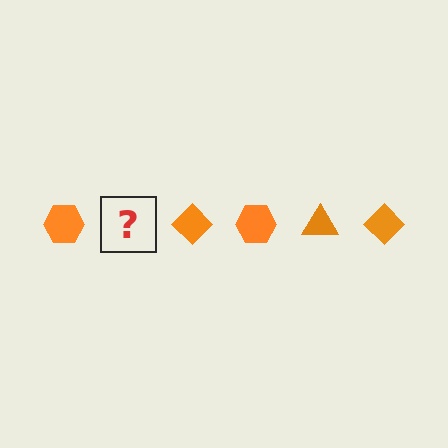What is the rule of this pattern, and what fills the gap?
The rule is that the pattern cycles through hexagon, triangle, diamond shapes in orange. The gap should be filled with an orange triangle.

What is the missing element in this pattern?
The missing element is an orange triangle.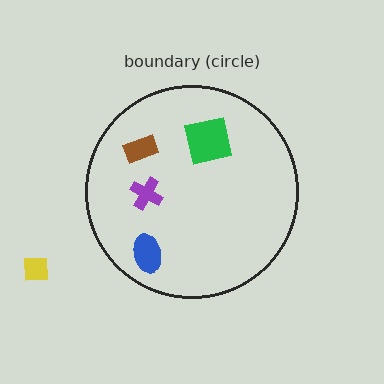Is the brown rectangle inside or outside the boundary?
Inside.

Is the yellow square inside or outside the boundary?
Outside.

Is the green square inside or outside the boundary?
Inside.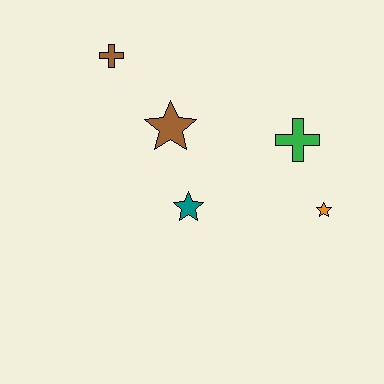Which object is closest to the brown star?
The teal star is closest to the brown star.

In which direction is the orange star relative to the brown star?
The orange star is to the right of the brown star.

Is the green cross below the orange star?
No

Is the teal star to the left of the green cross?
Yes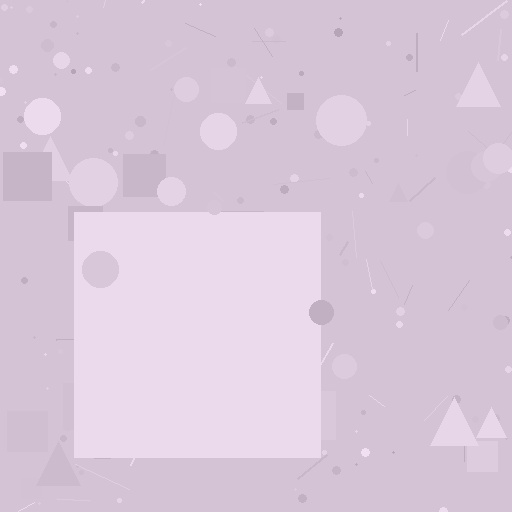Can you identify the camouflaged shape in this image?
The camouflaged shape is a square.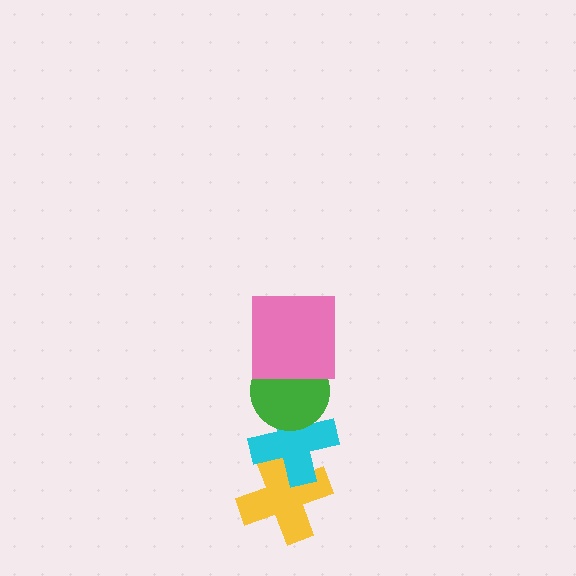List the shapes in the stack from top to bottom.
From top to bottom: the pink square, the green circle, the cyan cross, the yellow cross.